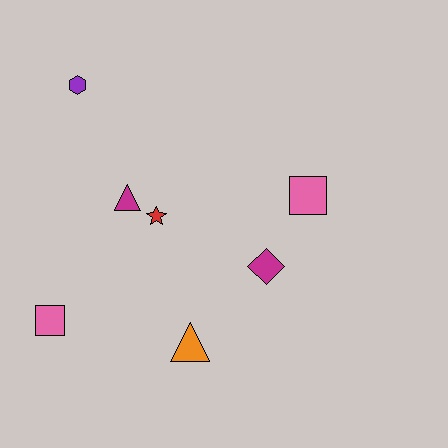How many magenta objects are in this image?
There are 2 magenta objects.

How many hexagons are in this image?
There is 1 hexagon.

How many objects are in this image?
There are 7 objects.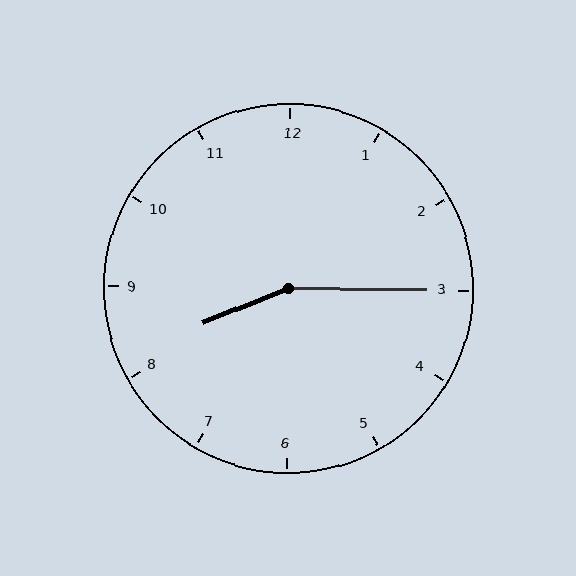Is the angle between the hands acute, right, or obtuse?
It is obtuse.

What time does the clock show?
8:15.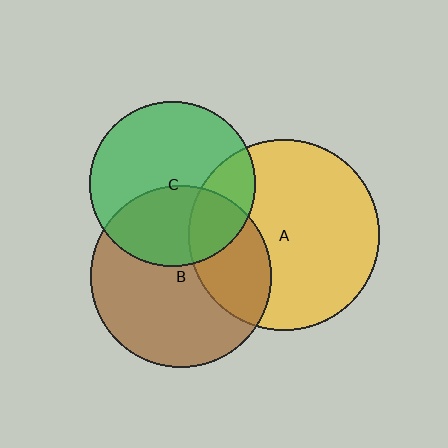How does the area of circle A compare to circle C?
Approximately 1.3 times.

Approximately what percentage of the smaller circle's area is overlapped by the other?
Approximately 40%.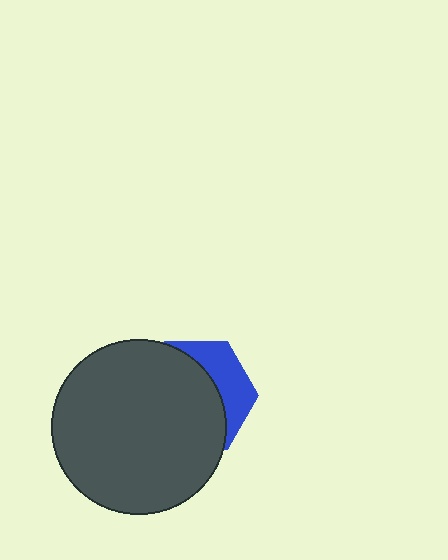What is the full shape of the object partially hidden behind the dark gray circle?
The partially hidden object is a blue hexagon.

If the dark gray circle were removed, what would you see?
You would see the complete blue hexagon.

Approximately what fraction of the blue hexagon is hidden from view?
Roughly 68% of the blue hexagon is hidden behind the dark gray circle.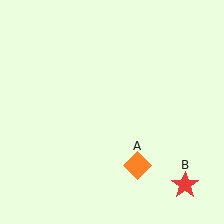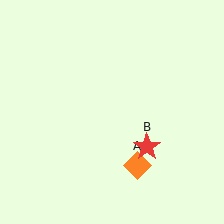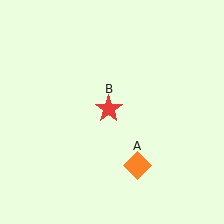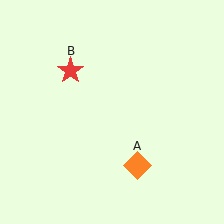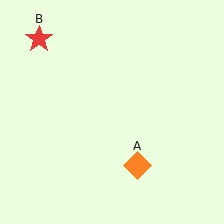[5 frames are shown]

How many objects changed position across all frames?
1 object changed position: red star (object B).